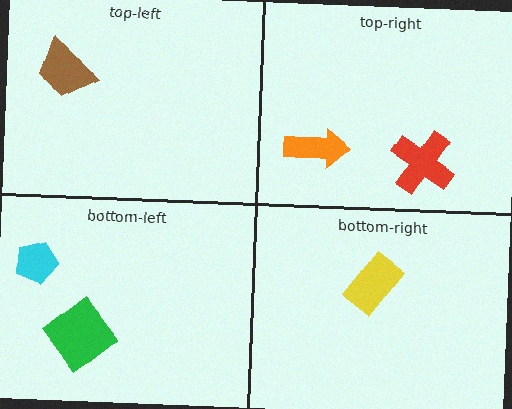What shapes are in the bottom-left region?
The cyan pentagon, the green diamond.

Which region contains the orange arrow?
The top-right region.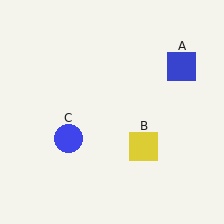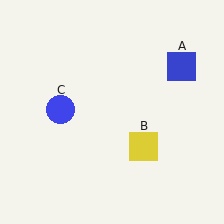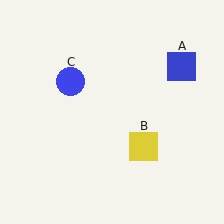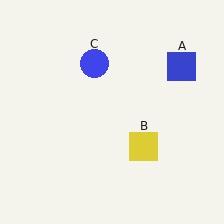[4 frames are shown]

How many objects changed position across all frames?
1 object changed position: blue circle (object C).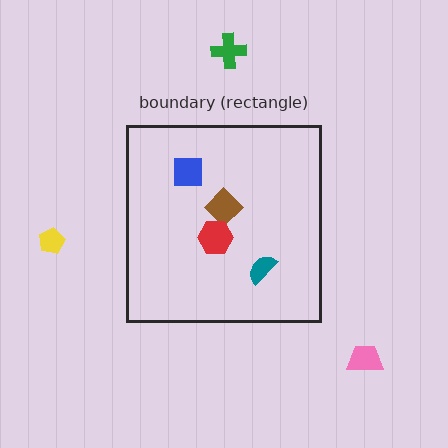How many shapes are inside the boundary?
4 inside, 3 outside.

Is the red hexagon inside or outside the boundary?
Inside.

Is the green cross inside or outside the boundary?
Outside.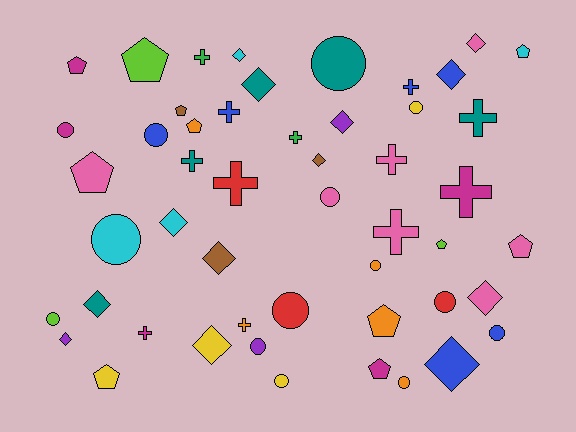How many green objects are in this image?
There are 2 green objects.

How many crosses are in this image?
There are 12 crosses.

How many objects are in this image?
There are 50 objects.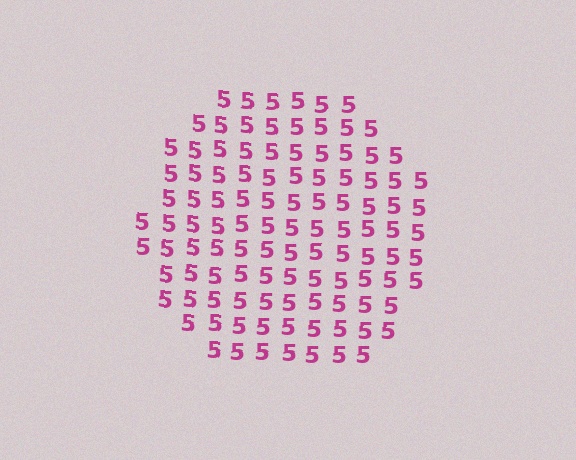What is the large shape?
The large shape is a circle.